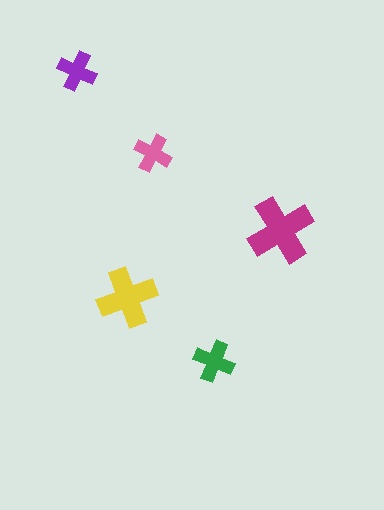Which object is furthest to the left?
The purple cross is leftmost.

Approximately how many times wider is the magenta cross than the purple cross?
About 1.5 times wider.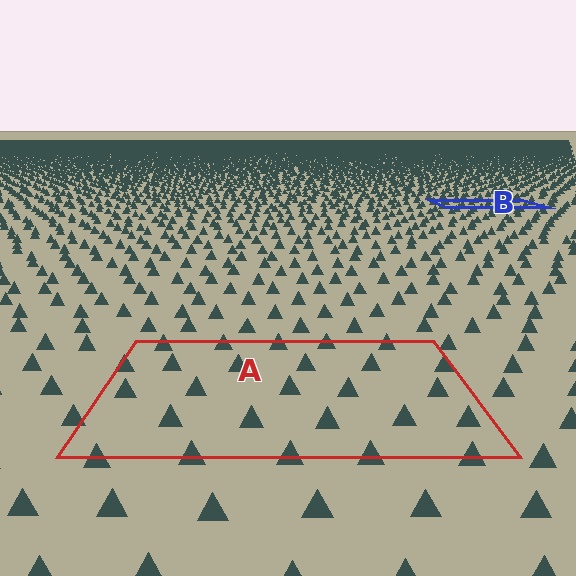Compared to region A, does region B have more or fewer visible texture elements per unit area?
Region B has more texture elements per unit area — they are packed more densely because it is farther away.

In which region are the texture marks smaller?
The texture marks are smaller in region B, because it is farther away.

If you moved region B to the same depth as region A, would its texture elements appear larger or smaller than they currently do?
They would appear larger. At a closer depth, the same texture elements are projected at a bigger on-screen size.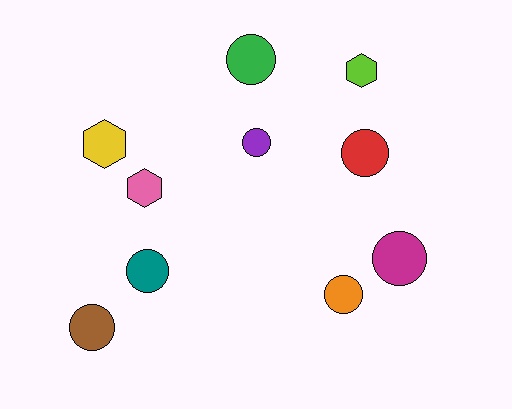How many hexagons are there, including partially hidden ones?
There are 3 hexagons.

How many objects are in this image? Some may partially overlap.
There are 10 objects.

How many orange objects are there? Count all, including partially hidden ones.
There is 1 orange object.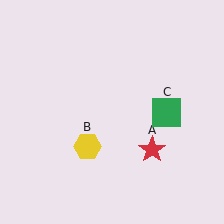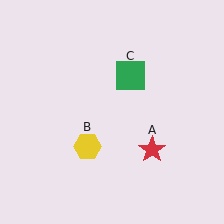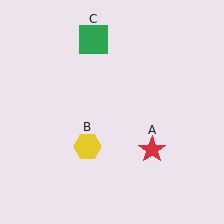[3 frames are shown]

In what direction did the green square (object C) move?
The green square (object C) moved up and to the left.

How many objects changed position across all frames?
1 object changed position: green square (object C).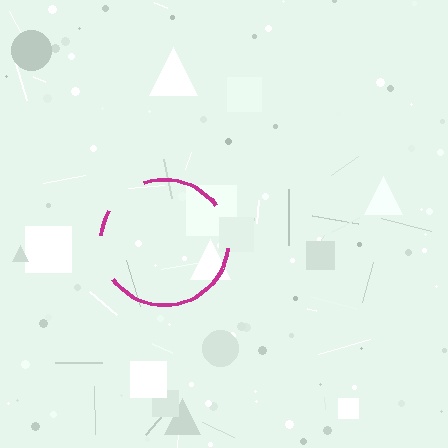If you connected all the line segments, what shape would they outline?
They would outline a circle.